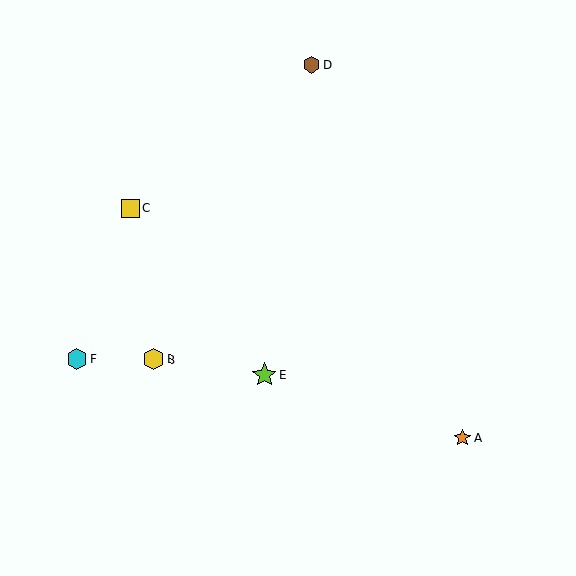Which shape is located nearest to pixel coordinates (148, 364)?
The yellow hexagon (labeled B) at (153, 359) is nearest to that location.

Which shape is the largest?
The lime star (labeled E) is the largest.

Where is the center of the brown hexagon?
The center of the brown hexagon is at (311, 65).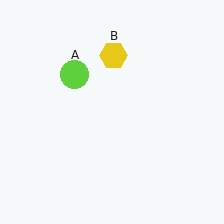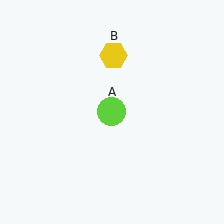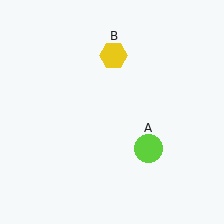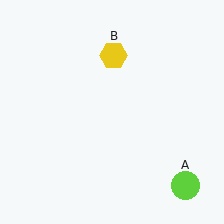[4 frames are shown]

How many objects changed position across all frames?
1 object changed position: lime circle (object A).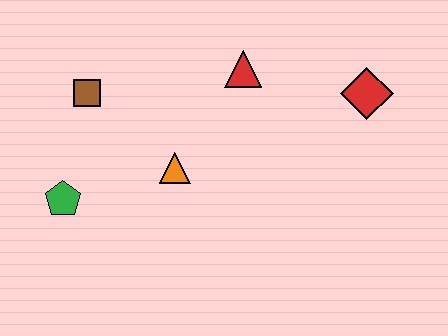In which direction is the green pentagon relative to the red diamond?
The green pentagon is to the left of the red diamond.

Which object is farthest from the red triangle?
The green pentagon is farthest from the red triangle.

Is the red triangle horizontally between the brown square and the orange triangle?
No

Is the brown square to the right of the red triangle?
No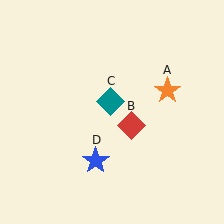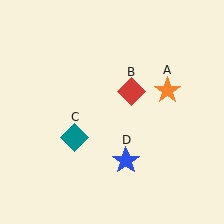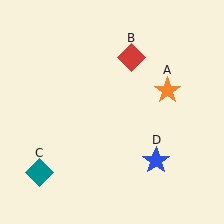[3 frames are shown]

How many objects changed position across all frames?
3 objects changed position: red diamond (object B), teal diamond (object C), blue star (object D).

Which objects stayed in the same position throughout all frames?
Orange star (object A) remained stationary.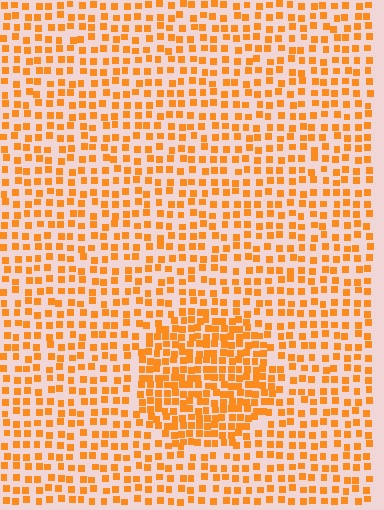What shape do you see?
I see a circle.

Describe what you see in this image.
The image contains small orange elements arranged at two different densities. A circle-shaped region is visible where the elements are more densely packed than the surrounding area.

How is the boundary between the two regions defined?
The boundary is defined by a change in element density (approximately 1.8x ratio). All elements are the same color, size, and shape.